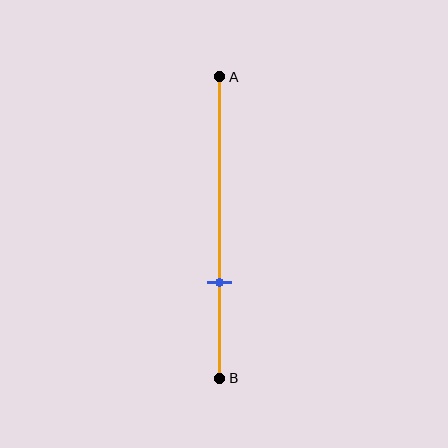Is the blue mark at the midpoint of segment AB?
No, the mark is at about 70% from A, not at the 50% midpoint.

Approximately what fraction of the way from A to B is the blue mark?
The blue mark is approximately 70% of the way from A to B.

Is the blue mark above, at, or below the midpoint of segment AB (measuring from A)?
The blue mark is below the midpoint of segment AB.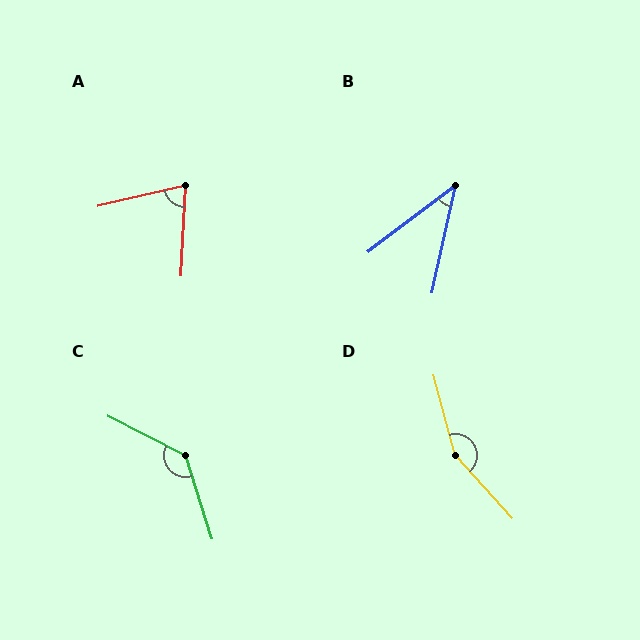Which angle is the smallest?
B, at approximately 41 degrees.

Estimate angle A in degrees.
Approximately 74 degrees.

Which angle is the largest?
D, at approximately 153 degrees.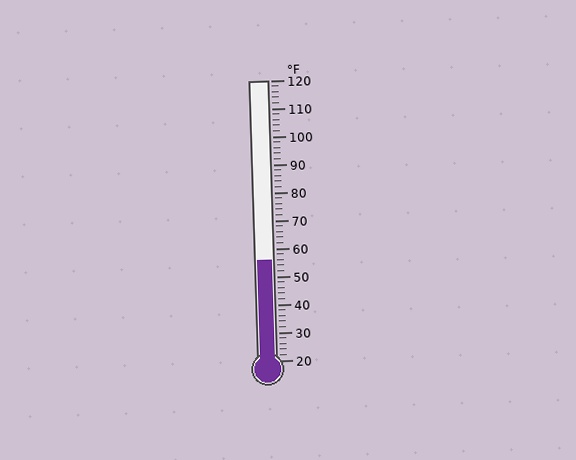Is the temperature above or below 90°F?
The temperature is below 90°F.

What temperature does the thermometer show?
The thermometer shows approximately 56°F.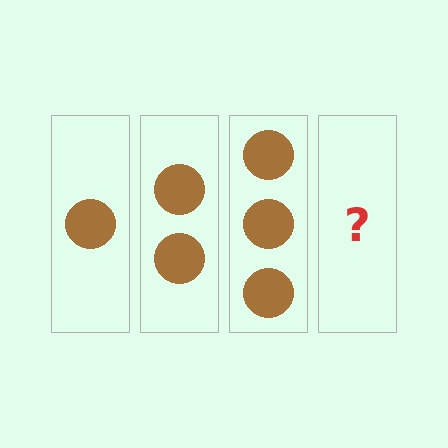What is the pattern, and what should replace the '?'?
The pattern is that each step adds one more circle. The '?' should be 4 circles.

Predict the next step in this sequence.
The next step is 4 circles.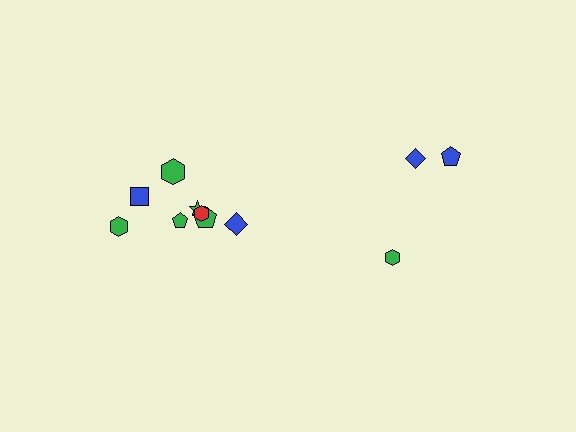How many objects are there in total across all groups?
There are 11 objects.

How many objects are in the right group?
There are 3 objects.